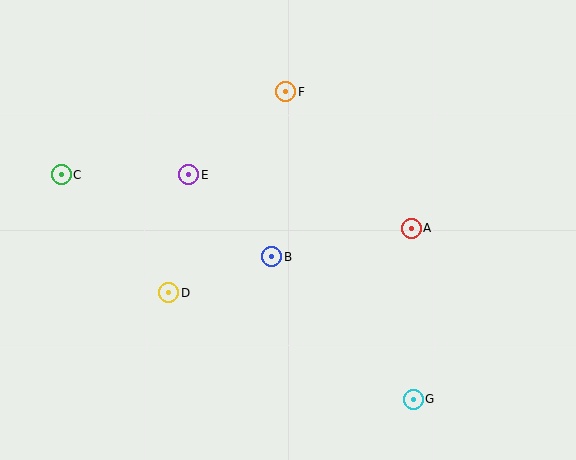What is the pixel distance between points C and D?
The distance between C and D is 160 pixels.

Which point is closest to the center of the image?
Point B at (272, 257) is closest to the center.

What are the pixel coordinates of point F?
Point F is at (286, 92).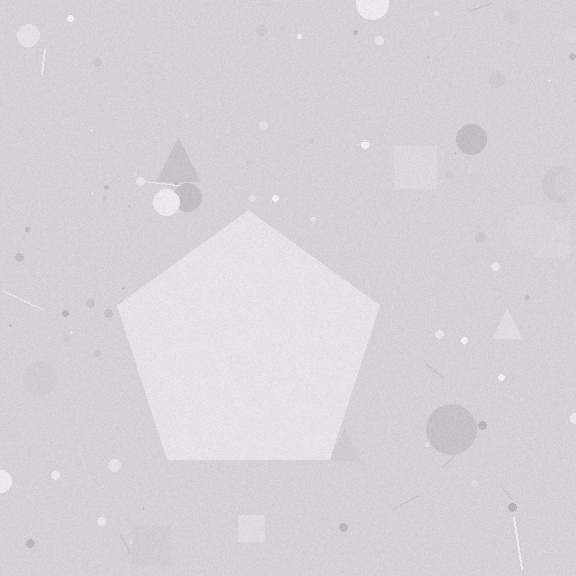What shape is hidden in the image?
A pentagon is hidden in the image.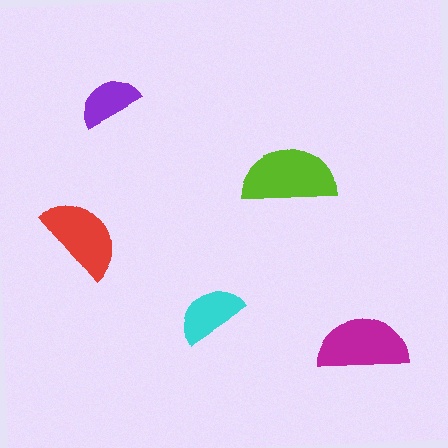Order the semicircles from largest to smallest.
the lime one, the magenta one, the red one, the cyan one, the purple one.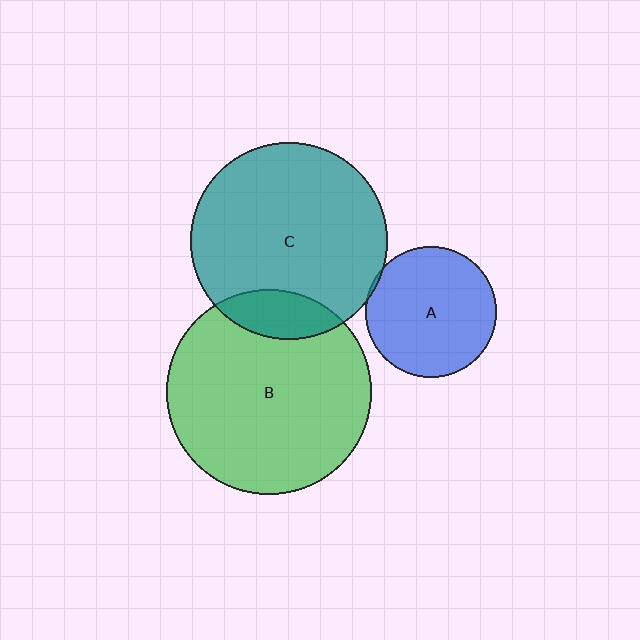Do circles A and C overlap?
Yes.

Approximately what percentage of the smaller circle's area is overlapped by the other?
Approximately 5%.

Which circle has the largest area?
Circle B (green).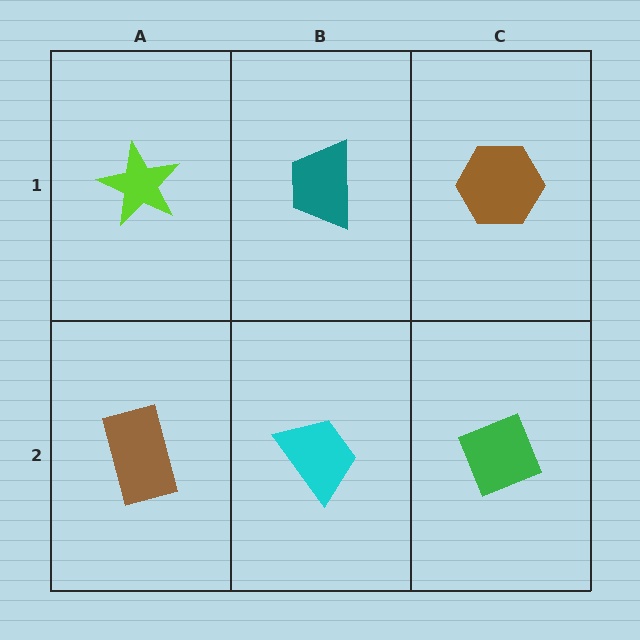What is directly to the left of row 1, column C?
A teal trapezoid.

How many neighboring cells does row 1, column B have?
3.